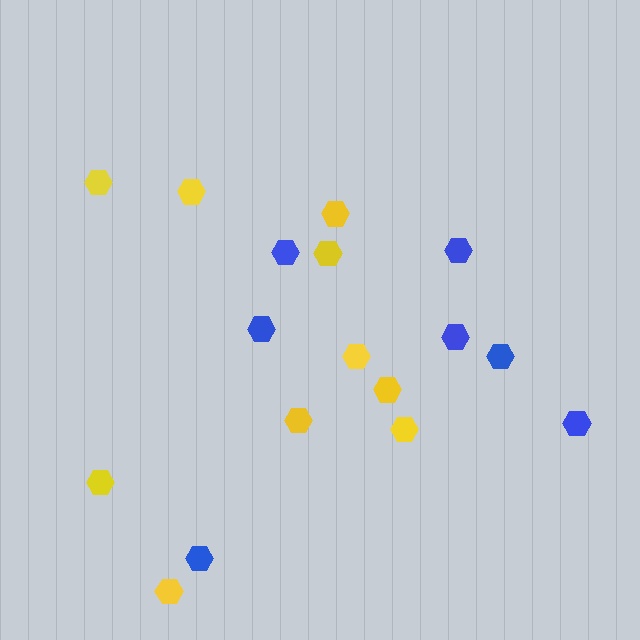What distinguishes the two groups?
There are 2 groups: one group of yellow hexagons (10) and one group of blue hexagons (7).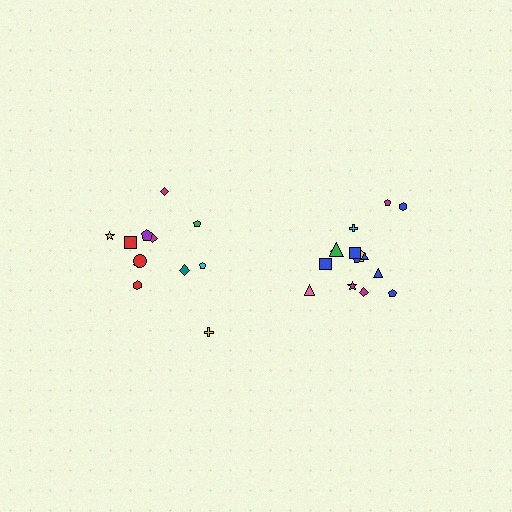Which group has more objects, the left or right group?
The right group.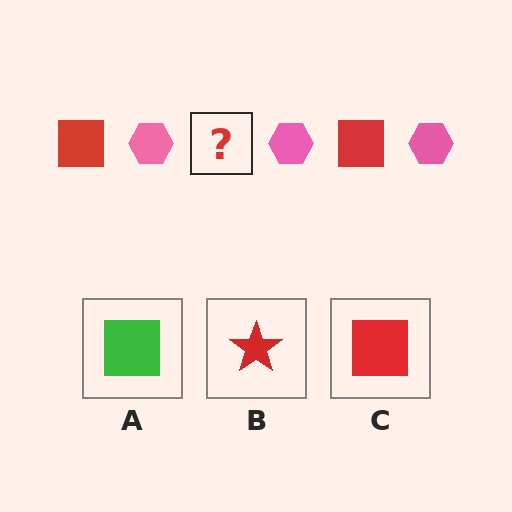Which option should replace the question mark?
Option C.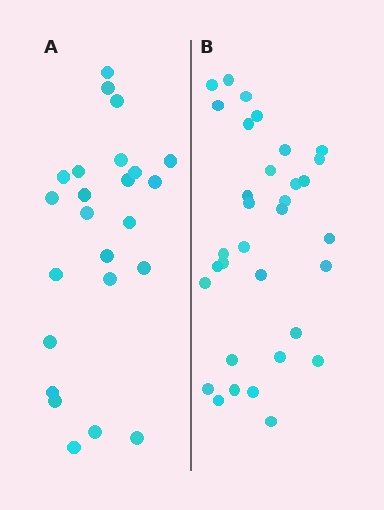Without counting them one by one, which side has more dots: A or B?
Region B (the right region) has more dots.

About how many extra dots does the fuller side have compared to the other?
Region B has roughly 8 or so more dots than region A.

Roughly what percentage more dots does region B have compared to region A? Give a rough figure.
About 40% more.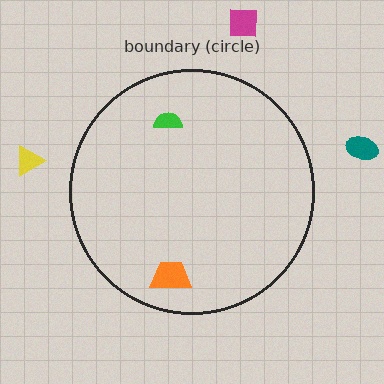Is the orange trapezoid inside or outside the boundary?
Inside.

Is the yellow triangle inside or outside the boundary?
Outside.